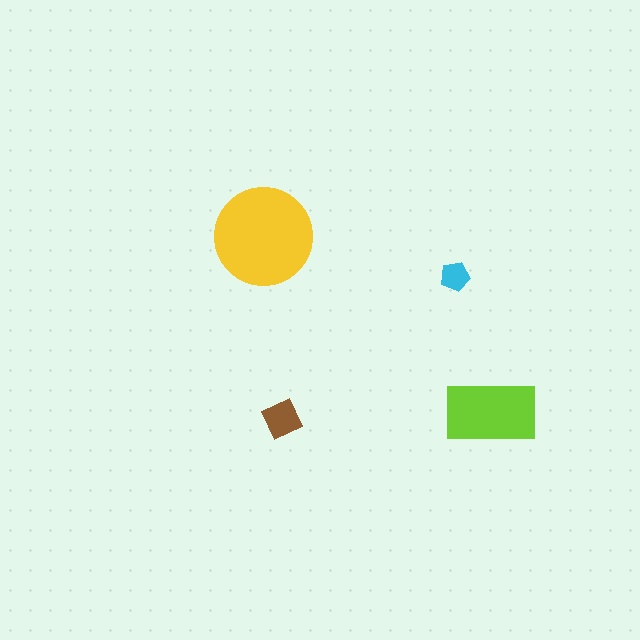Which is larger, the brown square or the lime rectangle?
The lime rectangle.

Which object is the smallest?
The cyan pentagon.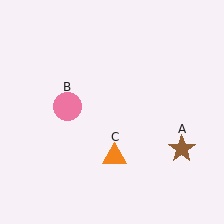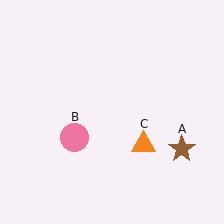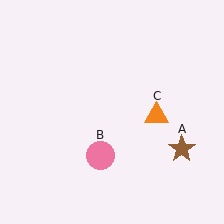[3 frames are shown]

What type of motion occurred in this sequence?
The pink circle (object B), orange triangle (object C) rotated counterclockwise around the center of the scene.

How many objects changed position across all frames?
2 objects changed position: pink circle (object B), orange triangle (object C).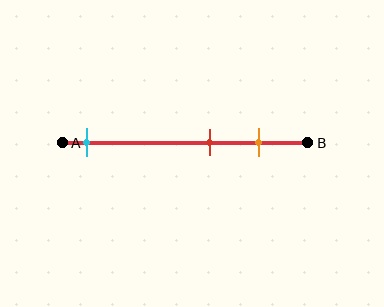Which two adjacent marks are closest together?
The red and orange marks are the closest adjacent pair.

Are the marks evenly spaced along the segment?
No, the marks are not evenly spaced.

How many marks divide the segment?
There are 3 marks dividing the segment.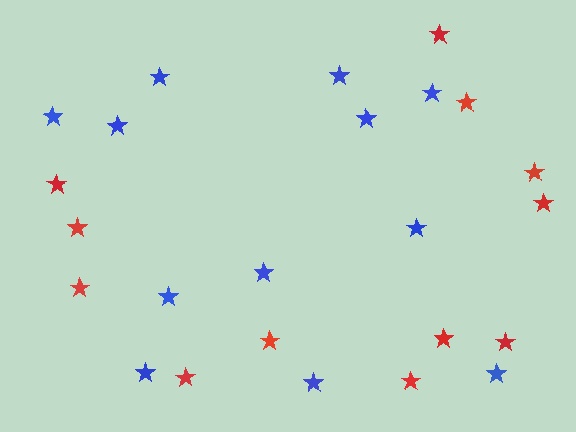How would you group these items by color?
There are 2 groups: one group of red stars (12) and one group of blue stars (12).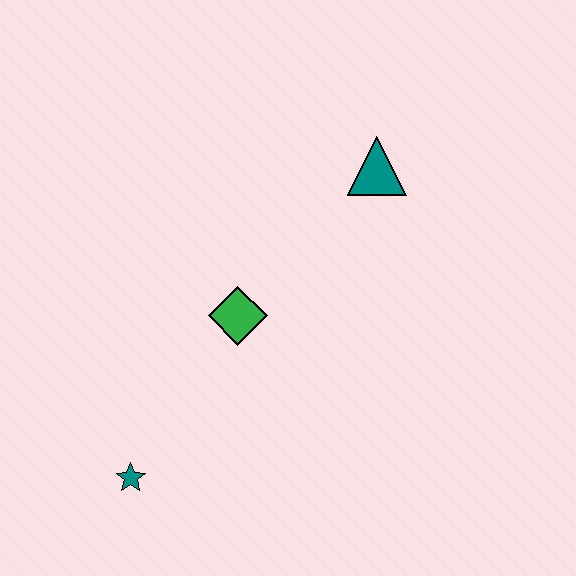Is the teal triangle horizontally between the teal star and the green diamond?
No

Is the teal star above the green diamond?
No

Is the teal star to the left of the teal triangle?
Yes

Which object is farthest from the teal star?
The teal triangle is farthest from the teal star.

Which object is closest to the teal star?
The green diamond is closest to the teal star.